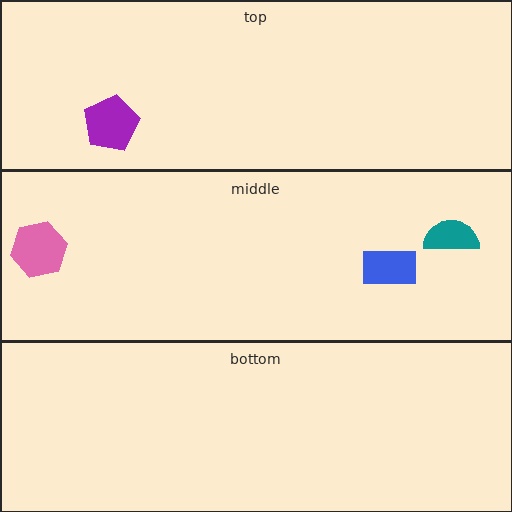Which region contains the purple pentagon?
The top region.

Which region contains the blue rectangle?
The middle region.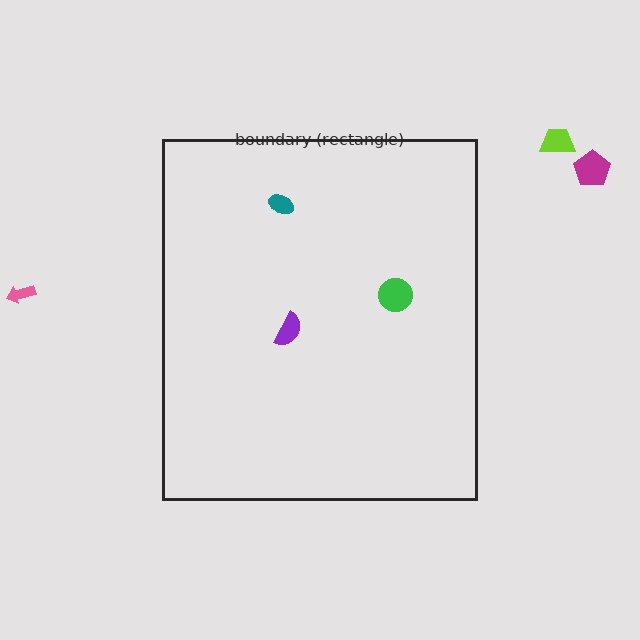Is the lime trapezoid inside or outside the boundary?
Outside.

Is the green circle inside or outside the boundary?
Inside.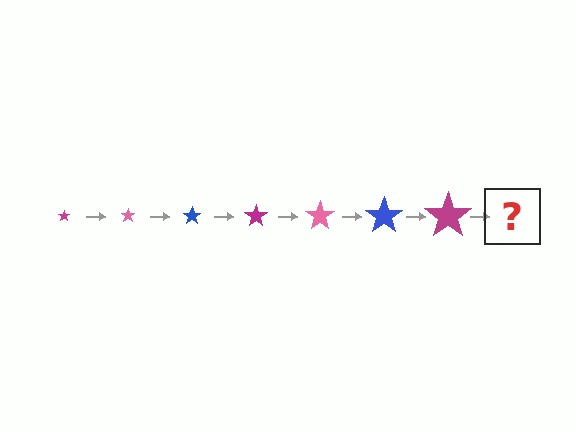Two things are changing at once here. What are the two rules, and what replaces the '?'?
The two rules are that the star grows larger each step and the color cycles through magenta, pink, and blue. The '?' should be a pink star, larger than the previous one.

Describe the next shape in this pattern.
It should be a pink star, larger than the previous one.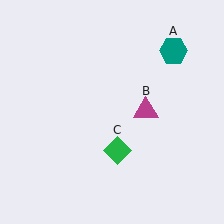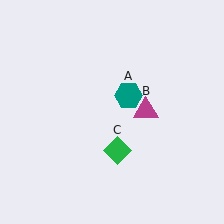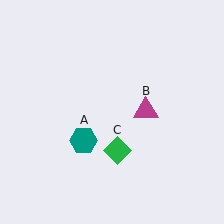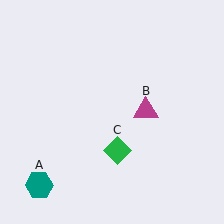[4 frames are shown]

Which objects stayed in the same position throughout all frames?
Magenta triangle (object B) and green diamond (object C) remained stationary.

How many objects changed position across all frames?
1 object changed position: teal hexagon (object A).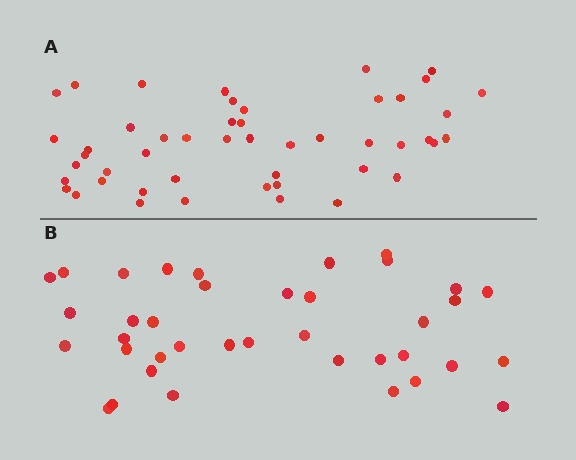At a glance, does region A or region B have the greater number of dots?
Region A (the top region) has more dots.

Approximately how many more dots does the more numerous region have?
Region A has roughly 10 or so more dots than region B.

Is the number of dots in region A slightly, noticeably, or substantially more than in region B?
Region A has noticeably more, but not dramatically so. The ratio is roughly 1.3 to 1.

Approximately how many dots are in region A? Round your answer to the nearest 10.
About 50 dots. (The exact count is 48, which rounds to 50.)